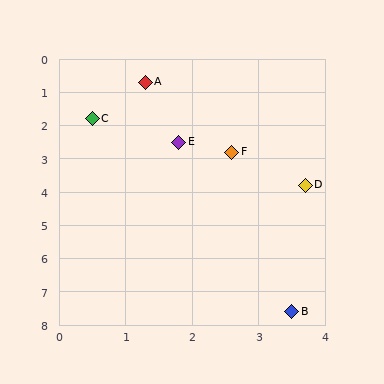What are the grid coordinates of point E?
Point E is at approximately (1.8, 2.5).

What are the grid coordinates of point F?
Point F is at approximately (2.6, 2.8).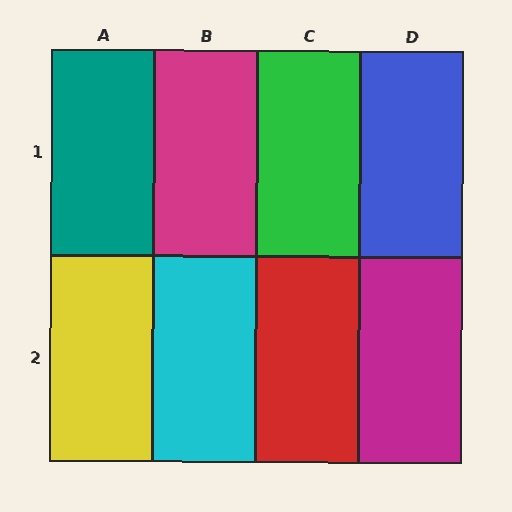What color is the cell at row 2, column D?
Magenta.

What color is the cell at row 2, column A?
Yellow.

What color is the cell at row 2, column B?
Cyan.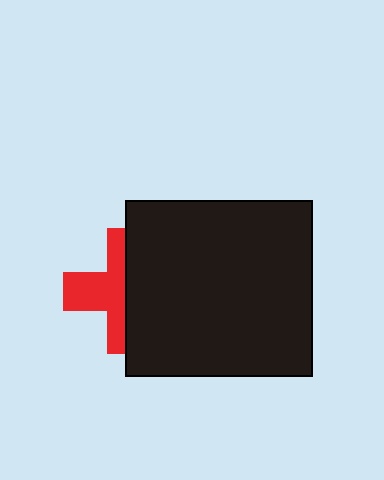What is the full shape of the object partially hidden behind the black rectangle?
The partially hidden object is a red cross.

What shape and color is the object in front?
The object in front is a black rectangle.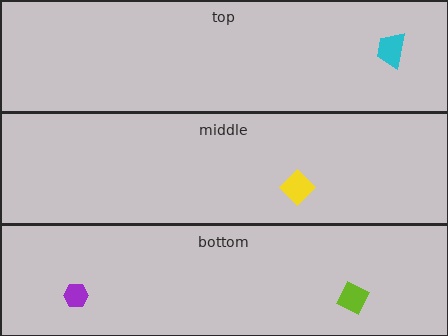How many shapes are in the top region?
1.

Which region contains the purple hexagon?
The bottom region.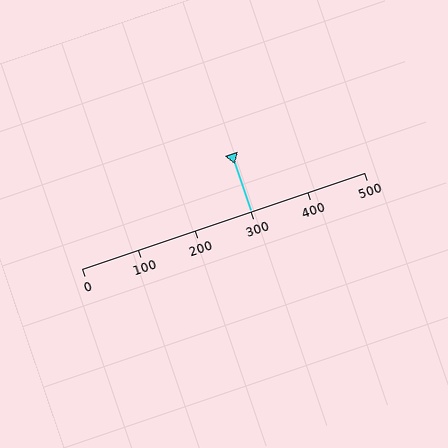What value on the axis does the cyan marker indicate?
The marker indicates approximately 300.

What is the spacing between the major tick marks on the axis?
The major ticks are spaced 100 apart.